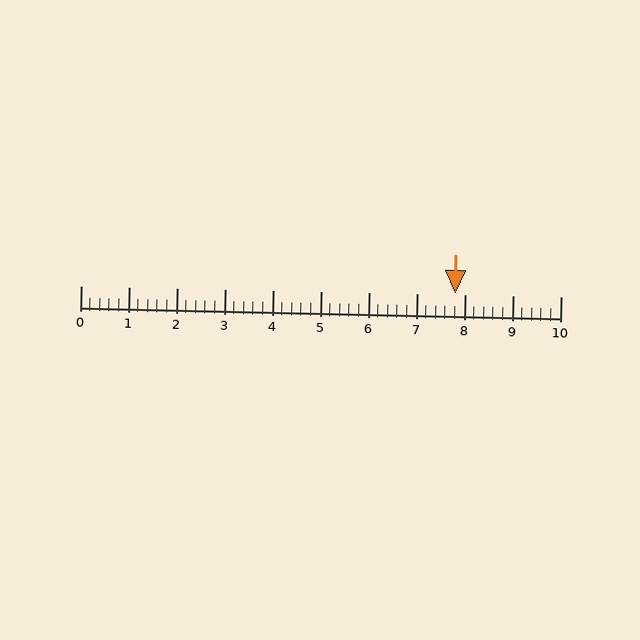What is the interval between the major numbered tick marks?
The major tick marks are spaced 1 units apart.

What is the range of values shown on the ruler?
The ruler shows values from 0 to 10.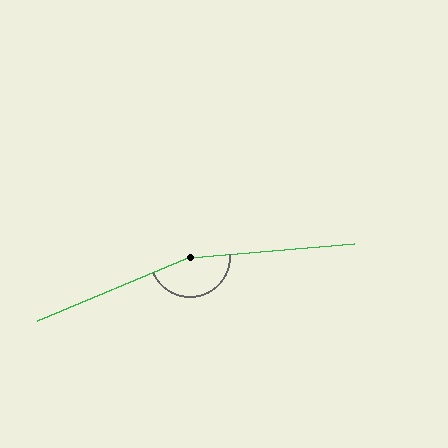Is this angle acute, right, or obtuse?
It is obtuse.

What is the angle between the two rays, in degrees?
Approximately 162 degrees.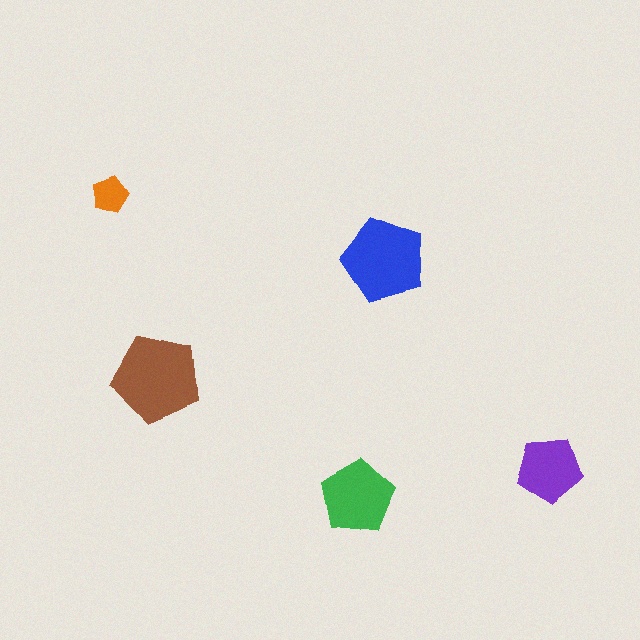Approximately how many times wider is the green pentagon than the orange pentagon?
About 2 times wider.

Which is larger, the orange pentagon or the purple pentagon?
The purple one.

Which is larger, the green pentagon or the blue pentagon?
The blue one.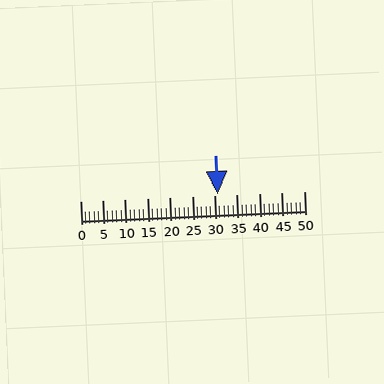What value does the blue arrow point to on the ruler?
The blue arrow points to approximately 31.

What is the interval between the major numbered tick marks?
The major tick marks are spaced 5 units apart.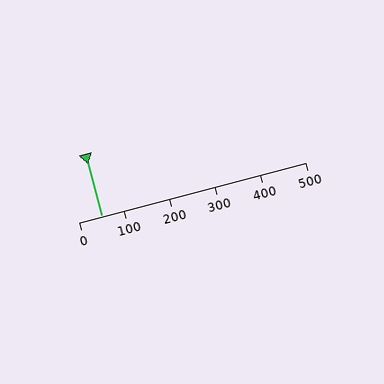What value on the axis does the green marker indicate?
The marker indicates approximately 50.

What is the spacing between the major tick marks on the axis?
The major ticks are spaced 100 apart.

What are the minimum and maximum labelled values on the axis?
The axis runs from 0 to 500.